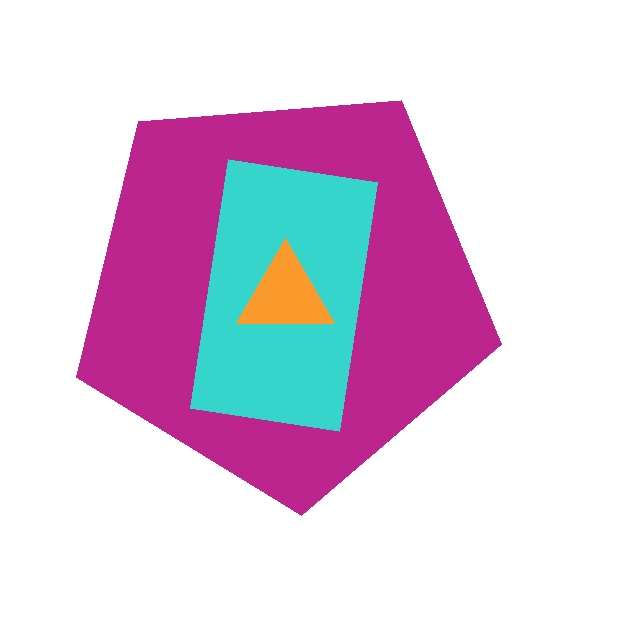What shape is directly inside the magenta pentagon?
The cyan rectangle.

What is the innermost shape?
The orange triangle.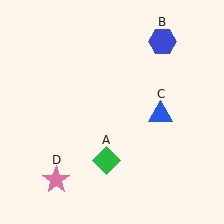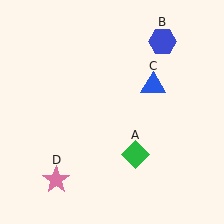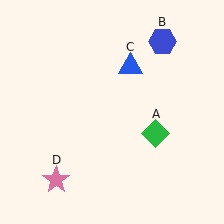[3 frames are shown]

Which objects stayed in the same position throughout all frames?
Blue hexagon (object B) and pink star (object D) remained stationary.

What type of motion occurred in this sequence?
The green diamond (object A), blue triangle (object C) rotated counterclockwise around the center of the scene.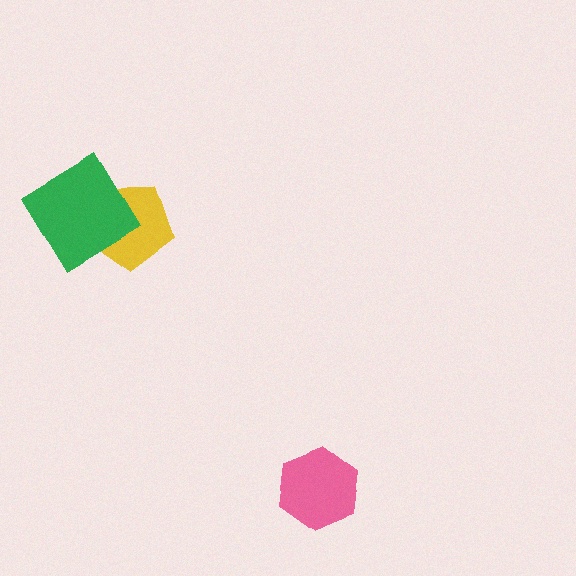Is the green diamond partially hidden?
No, no other shape covers it.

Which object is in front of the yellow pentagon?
The green diamond is in front of the yellow pentagon.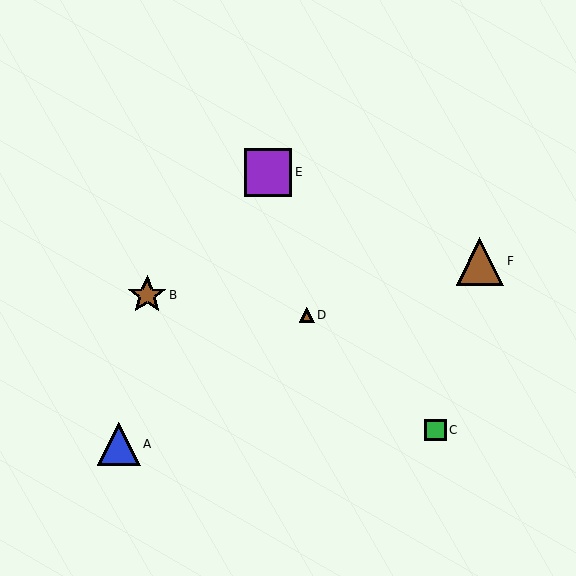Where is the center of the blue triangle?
The center of the blue triangle is at (119, 444).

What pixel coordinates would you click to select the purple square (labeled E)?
Click at (268, 172) to select the purple square E.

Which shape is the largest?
The purple square (labeled E) is the largest.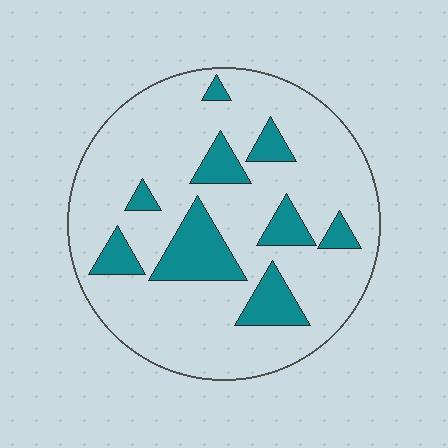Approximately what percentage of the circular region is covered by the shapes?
Approximately 20%.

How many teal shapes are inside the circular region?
9.